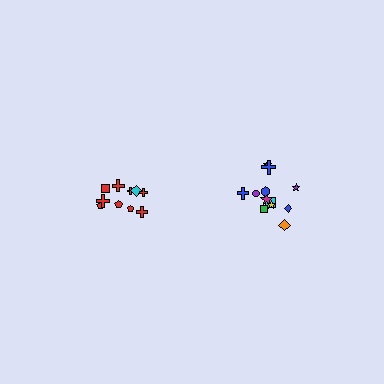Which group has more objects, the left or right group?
The right group.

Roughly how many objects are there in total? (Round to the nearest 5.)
Roughly 20 objects in total.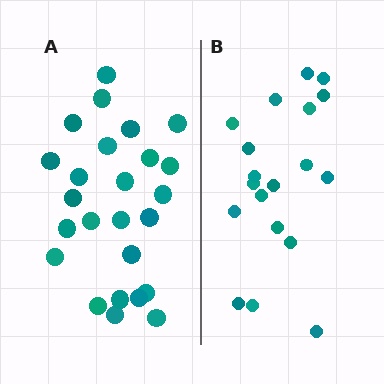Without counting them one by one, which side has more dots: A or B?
Region A (the left region) has more dots.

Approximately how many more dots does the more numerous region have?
Region A has about 6 more dots than region B.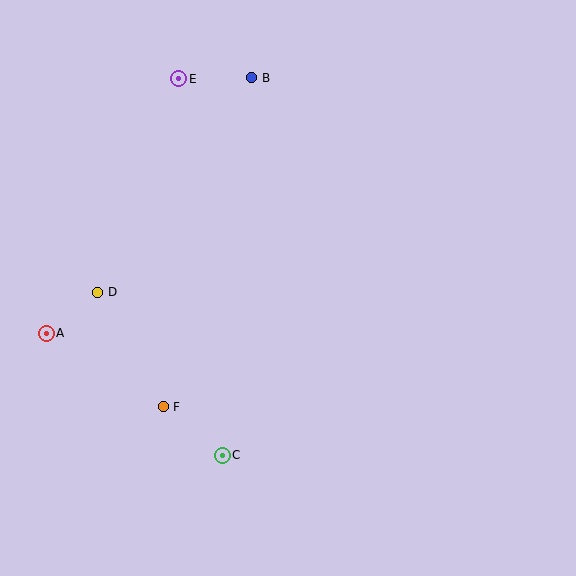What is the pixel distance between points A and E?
The distance between A and E is 287 pixels.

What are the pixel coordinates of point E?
Point E is at (179, 79).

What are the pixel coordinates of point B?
Point B is at (252, 78).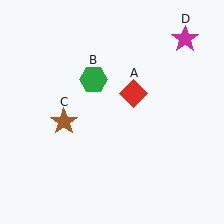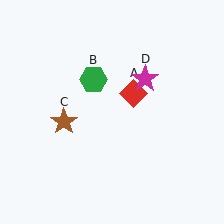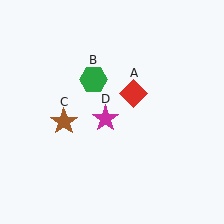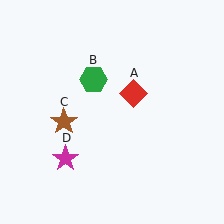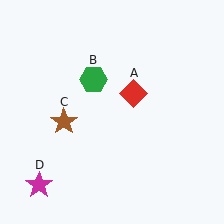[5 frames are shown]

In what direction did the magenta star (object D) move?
The magenta star (object D) moved down and to the left.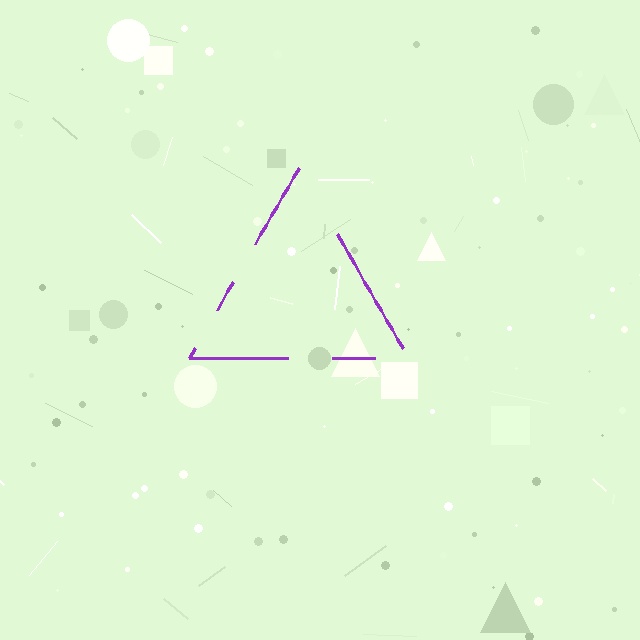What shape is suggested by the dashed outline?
The dashed outline suggests a triangle.